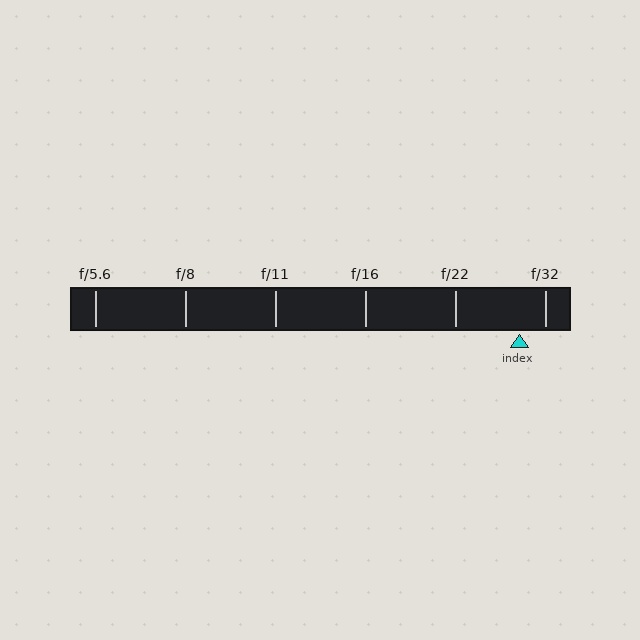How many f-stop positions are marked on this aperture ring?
There are 6 f-stop positions marked.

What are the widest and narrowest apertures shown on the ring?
The widest aperture shown is f/5.6 and the narrowest is f/32.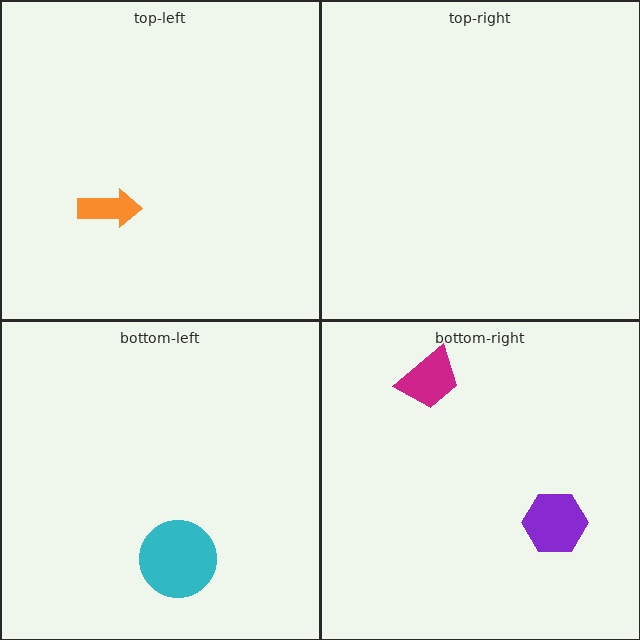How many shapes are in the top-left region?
1.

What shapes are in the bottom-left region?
The cyan circle.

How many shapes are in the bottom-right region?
2.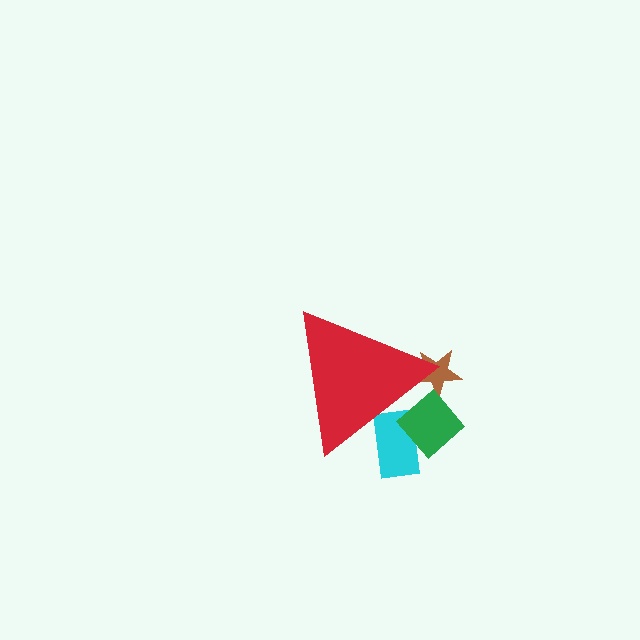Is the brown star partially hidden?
Yes, the brown star is partially hidden behind the red triangle.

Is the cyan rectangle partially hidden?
Yes, the cyan rectangle is partially hidden behind the red triangle.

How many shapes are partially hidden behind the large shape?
3 shapes are partially hidden.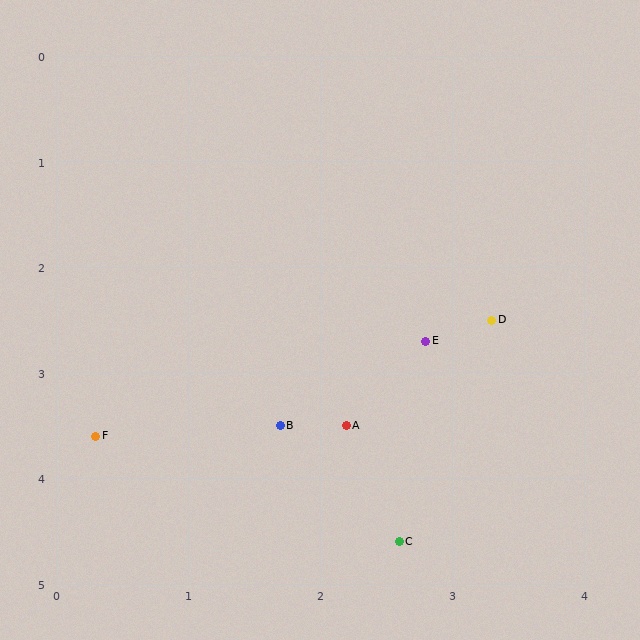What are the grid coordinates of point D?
Point D is at approximately (3.3, 2.5).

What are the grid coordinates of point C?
Point C is at approximately (2.6, 4.6).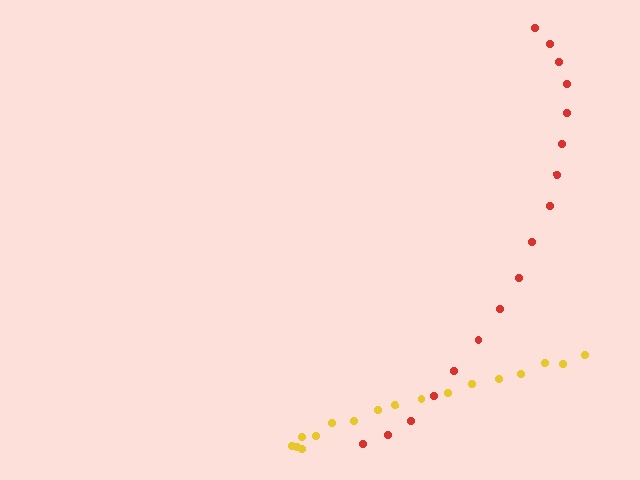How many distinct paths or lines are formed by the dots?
There are 2 distinct paths.